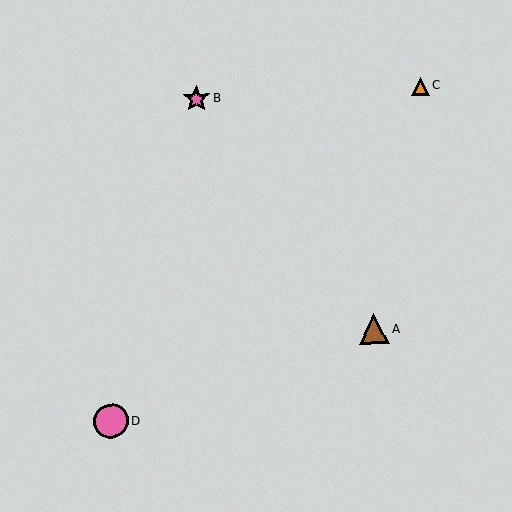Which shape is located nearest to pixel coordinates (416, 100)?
The orange triangle (labeled C) at (420, 86) is nearest to that location.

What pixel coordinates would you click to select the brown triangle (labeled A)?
Click at (374, 329) to select the brown triangle A.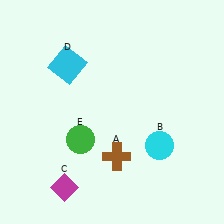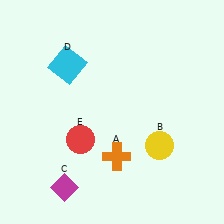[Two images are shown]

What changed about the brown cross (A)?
In Image 1, A is brown. In Image 2, it changed to orange.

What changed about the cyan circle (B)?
In Image 1, B is cyan. In Image 2, it changed to yellow.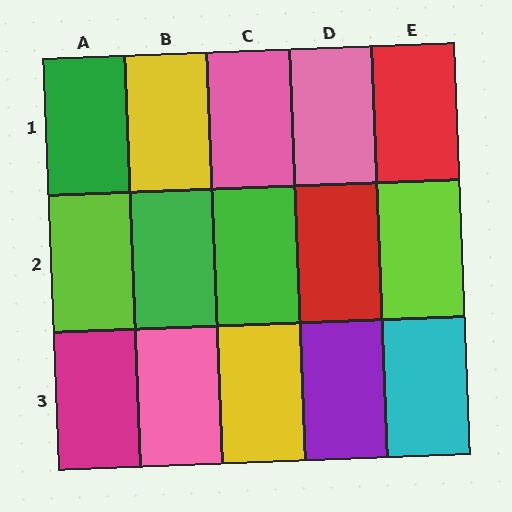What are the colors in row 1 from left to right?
Green, yellow, pink, pink, red.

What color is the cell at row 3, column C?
Yellow.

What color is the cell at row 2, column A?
Lime.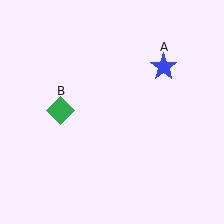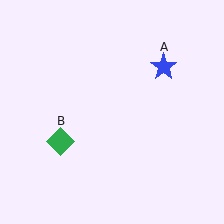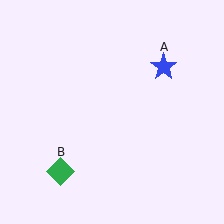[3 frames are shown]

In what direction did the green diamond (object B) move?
The green diamond (object B) moved down.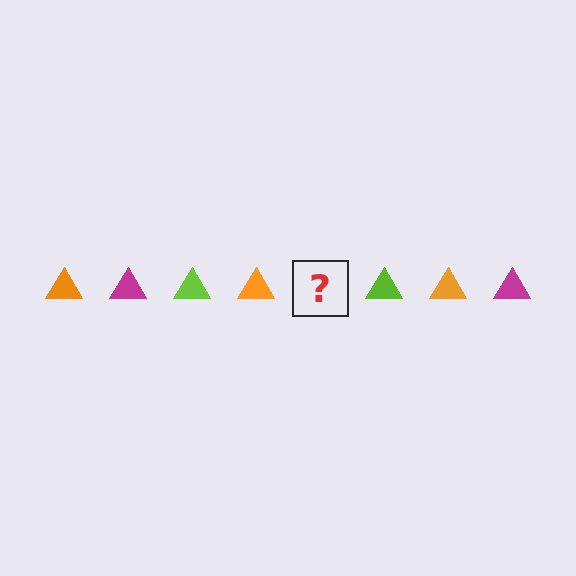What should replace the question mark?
The question mark should be replaced with a magenta triangle.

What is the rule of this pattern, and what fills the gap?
The rule is that the pattern cycles through orange, magenta, lime triangles. The gap should be filled with a magenta triangle.